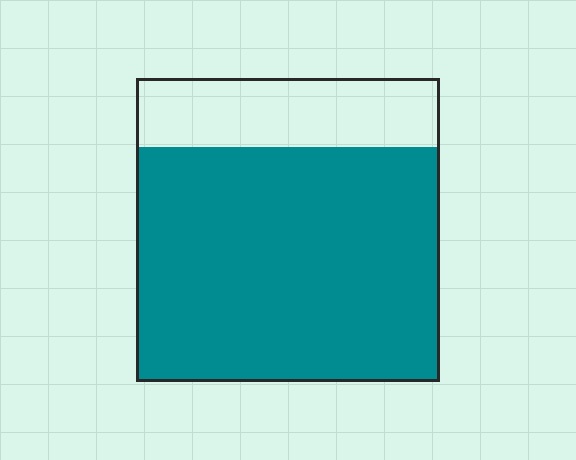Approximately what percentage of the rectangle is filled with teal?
Approximately 75%.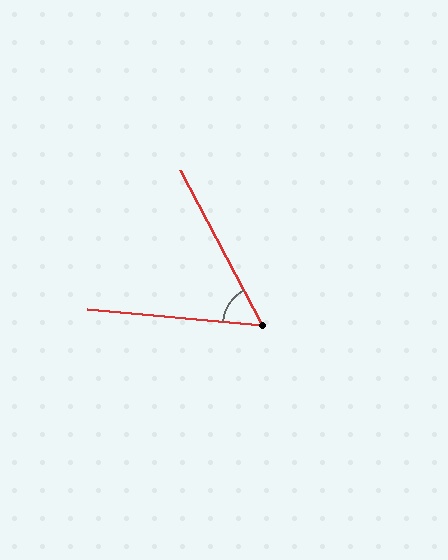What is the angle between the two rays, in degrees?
Approximately 57 degrees.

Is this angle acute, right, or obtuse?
It is acute.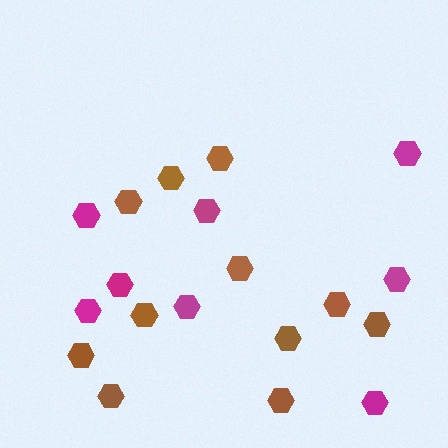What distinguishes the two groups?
There are 2 groups: one group of brown hexagons (11) and one group of magenta hexagons (8).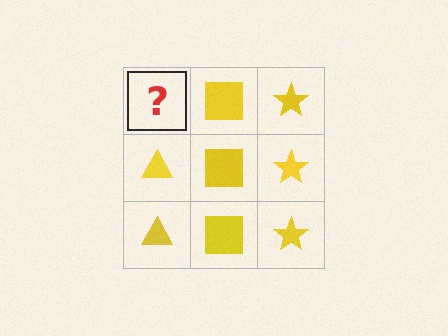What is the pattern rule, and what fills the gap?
The rule is that each column has a consistent shape. The gap should be filled with a yellow triangle.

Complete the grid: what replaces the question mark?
The question mark should be replaced with a yellow triangle.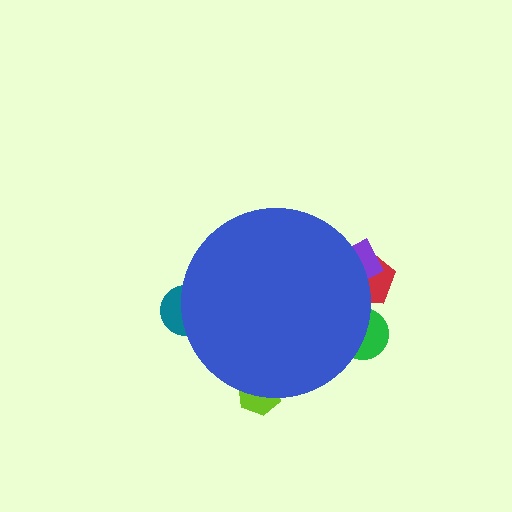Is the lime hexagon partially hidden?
Yes, the lime hexagon is partially hidden behind the blue circle.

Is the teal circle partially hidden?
Yes, the teal circle is partially hidden behind the blue circle.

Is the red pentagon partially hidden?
Yes, the red pentagon is partially hidden behind the blue circle.